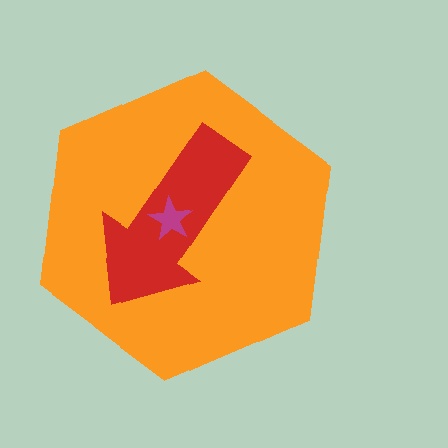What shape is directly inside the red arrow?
The magenta star.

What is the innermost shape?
The magenta star.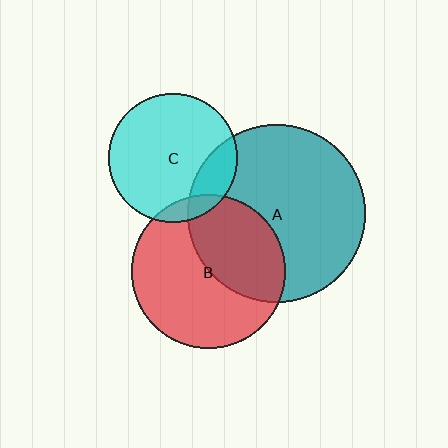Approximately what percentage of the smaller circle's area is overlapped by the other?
Approximately 40%.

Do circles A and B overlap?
Yes.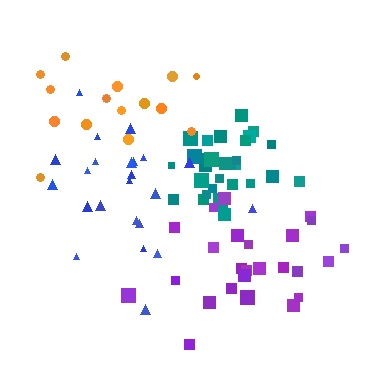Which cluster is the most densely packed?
Teal.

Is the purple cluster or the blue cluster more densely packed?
Purple.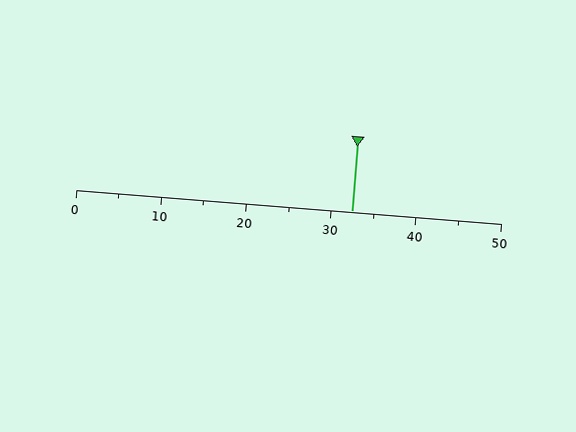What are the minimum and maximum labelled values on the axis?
The axis runs from 0 to 50.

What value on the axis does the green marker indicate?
The marker indicates approximately 32.5.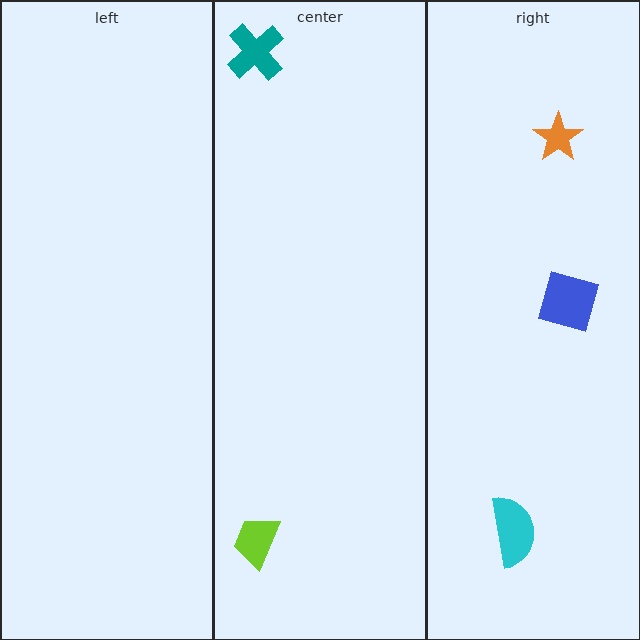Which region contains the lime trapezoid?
The center region.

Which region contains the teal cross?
The center region.